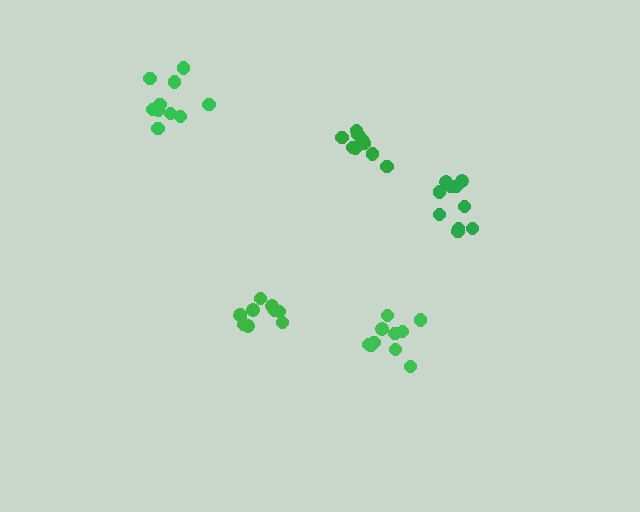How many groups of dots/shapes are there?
There are 5 groups.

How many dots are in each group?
Group 1: 10 dots, Group 2: 10 dots, Group 3: 10 dots, Group 4: 10 dots, Group 5: 10 dots (50 total).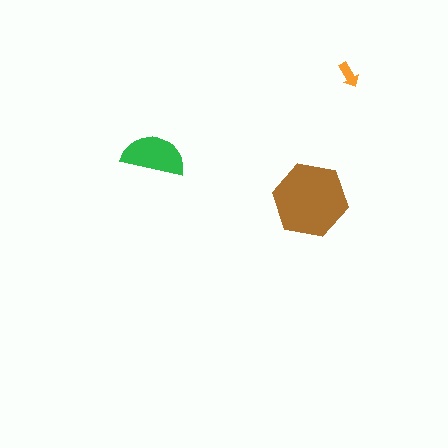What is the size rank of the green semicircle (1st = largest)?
2nd.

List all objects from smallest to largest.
The orange arrow, the green semicircle, the brown hexagon.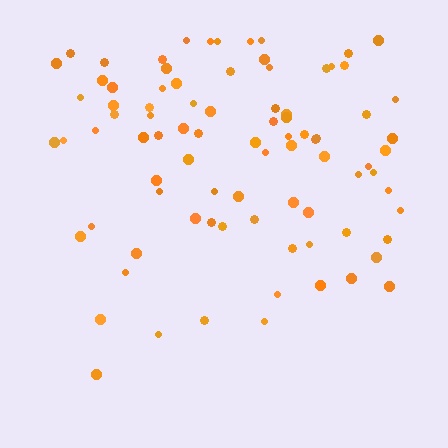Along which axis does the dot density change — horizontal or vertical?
Vertical.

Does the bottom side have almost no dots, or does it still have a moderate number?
Still a moderate number, just noticeably fewer than the top.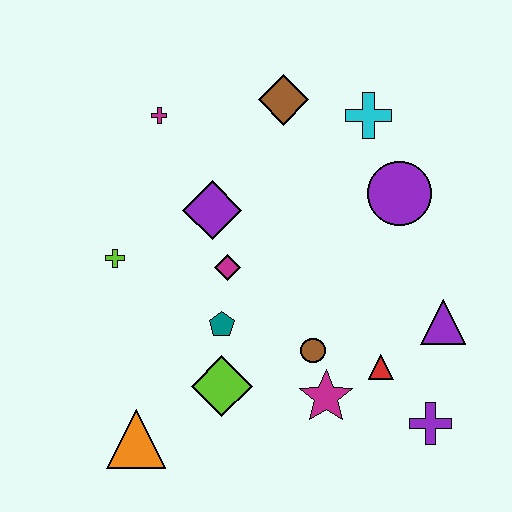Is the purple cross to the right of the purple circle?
Yes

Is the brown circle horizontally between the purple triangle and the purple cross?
No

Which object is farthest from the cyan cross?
The orange triangle is farthest from the cyan cross.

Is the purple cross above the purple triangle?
No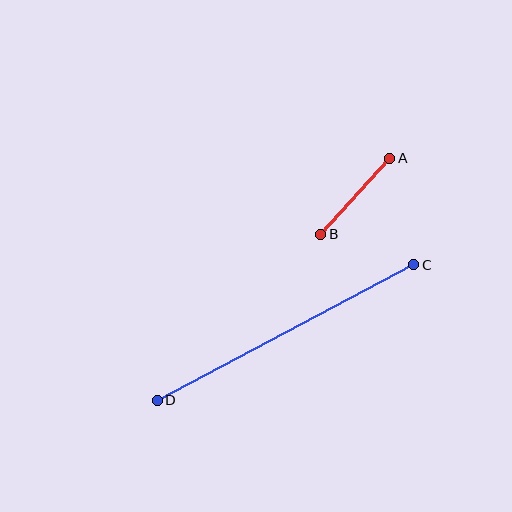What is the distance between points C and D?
The distance is approximately 290 pixels.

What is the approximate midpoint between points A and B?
The midpoint is at approximately (355, 196) pixels.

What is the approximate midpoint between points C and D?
The midpoint is at approximately (285, 333) pixels.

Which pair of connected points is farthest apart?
Points C and D are farthest apart.